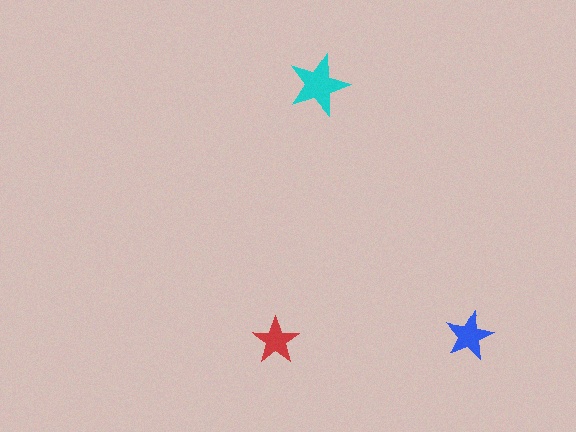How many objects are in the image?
There are 3 objects in the image.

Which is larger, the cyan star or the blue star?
The cyan one.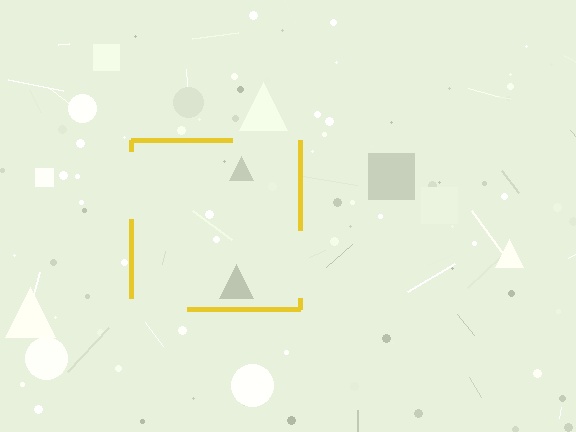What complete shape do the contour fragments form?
The contour fragments form a square.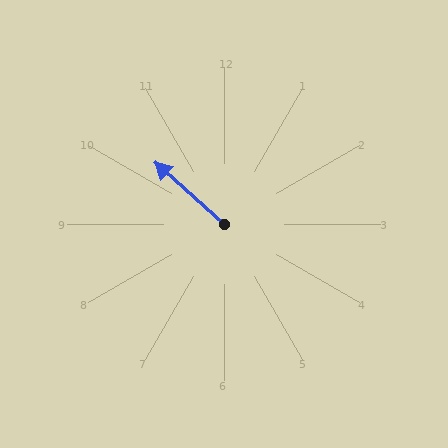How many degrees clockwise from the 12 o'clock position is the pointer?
Approximately 312 degrees.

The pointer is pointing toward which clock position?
Roughly 10 o'clock.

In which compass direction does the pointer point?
Northwest.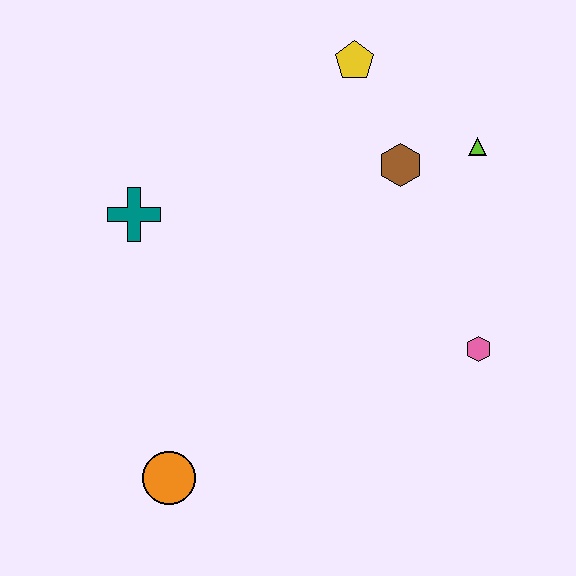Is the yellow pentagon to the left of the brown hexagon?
Yes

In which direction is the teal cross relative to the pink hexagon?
The teal cross is to the left of the pink hexagon.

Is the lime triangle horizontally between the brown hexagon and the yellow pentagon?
No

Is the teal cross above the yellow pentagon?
No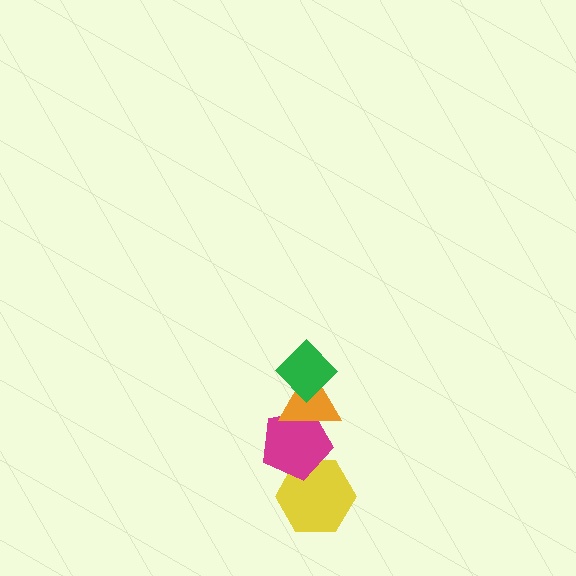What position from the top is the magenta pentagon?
The magenta pentagon is 3rd from the top.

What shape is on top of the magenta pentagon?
The orange triangle is on top of the magenta pentagon.